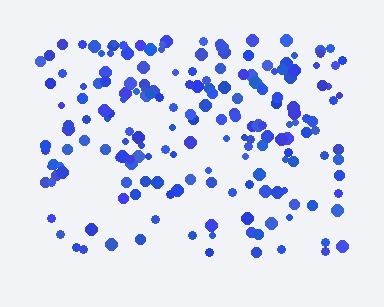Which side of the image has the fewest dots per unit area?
The bottom.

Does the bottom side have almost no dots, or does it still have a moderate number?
Still a moderate number, just noticeably fewer than the top.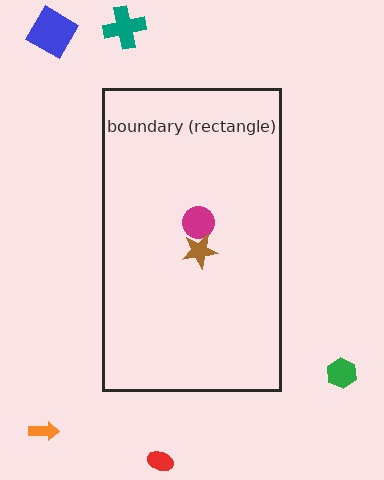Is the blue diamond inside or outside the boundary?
Outside.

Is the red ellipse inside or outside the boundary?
Outside.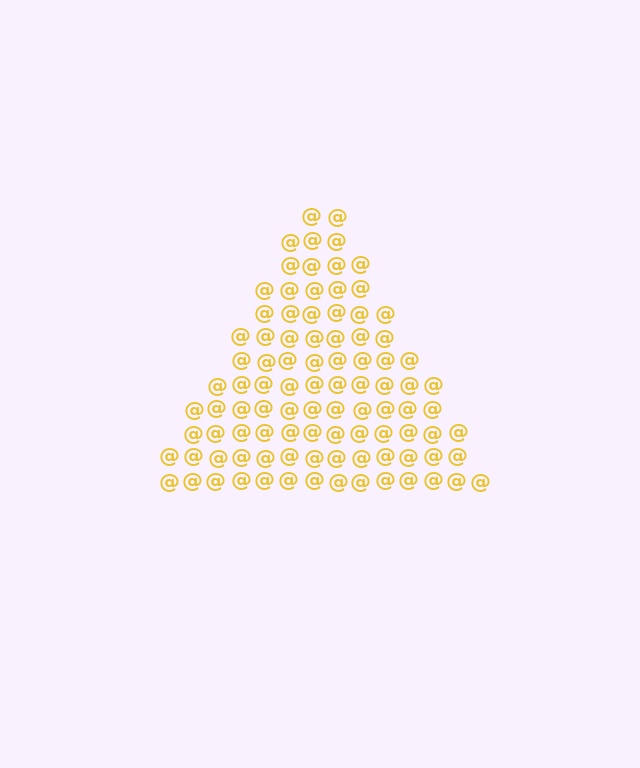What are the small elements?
The small elements are at signs.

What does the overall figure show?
The overall figure shows a triangle.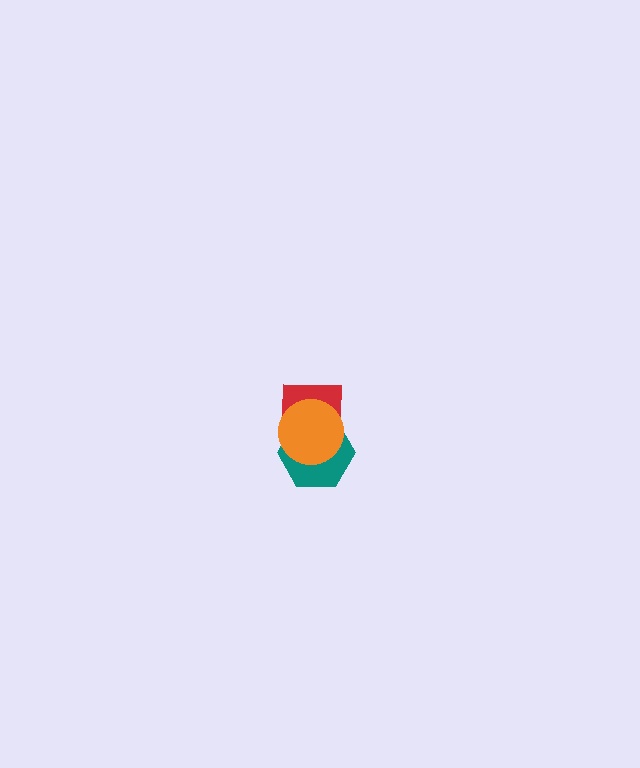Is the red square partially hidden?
Yes, it is partially covered by another shape.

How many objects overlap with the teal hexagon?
2 objects overlap with the teal hexagon.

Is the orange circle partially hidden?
No, no other shape covers it.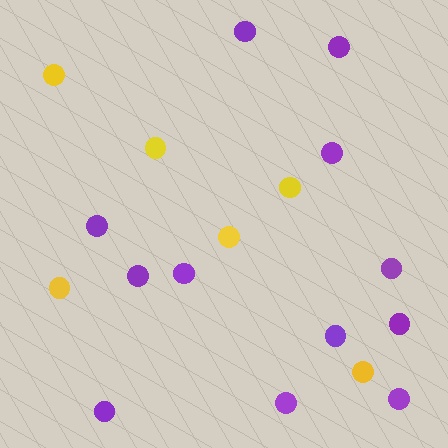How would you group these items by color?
There are 2 groups: one group of purple circles (12) and one group of yellow circles (6).